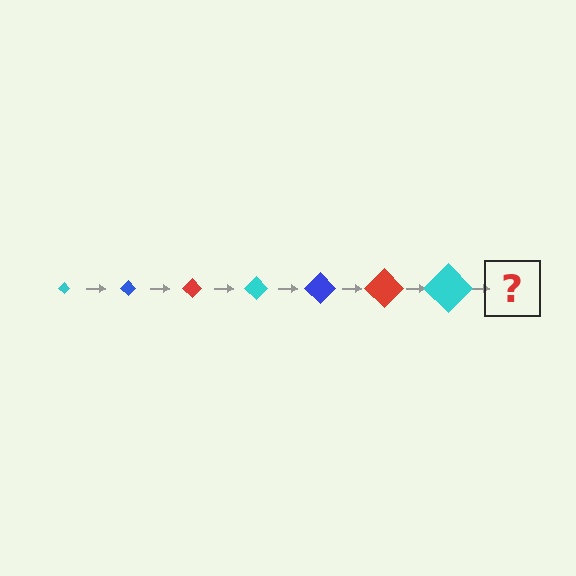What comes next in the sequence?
The next element should be a blue diamond, larger than the previous one.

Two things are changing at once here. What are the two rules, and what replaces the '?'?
The two rules are that the diamond grows larger each step and the color cycles through cyan, blue, and red. The '?' should be a blue diamond, larger than the previous one.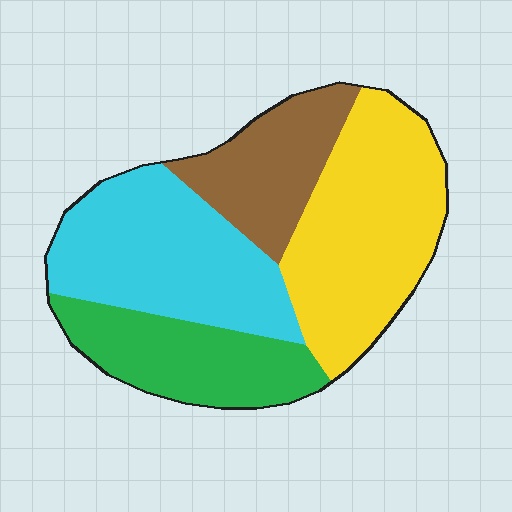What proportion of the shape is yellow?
Yellow covers around 35% of the shape.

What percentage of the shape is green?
Green covers around 20% of the shape.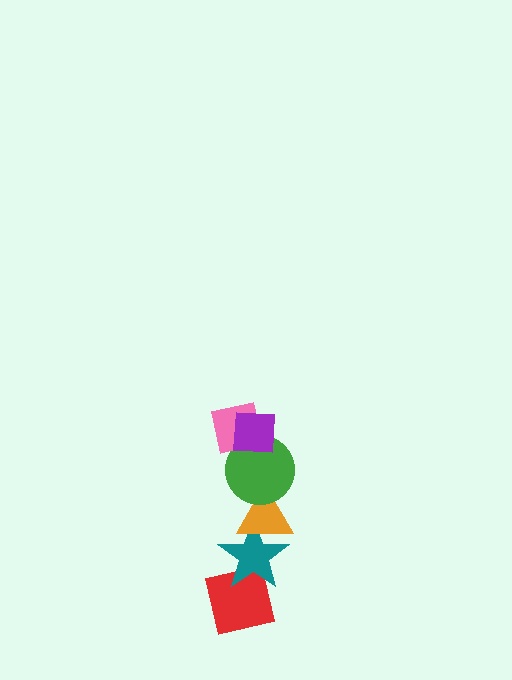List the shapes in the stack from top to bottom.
From top to bottom: the purple square, the pink square, the green circle, the orange triangle, the teal star, the red square.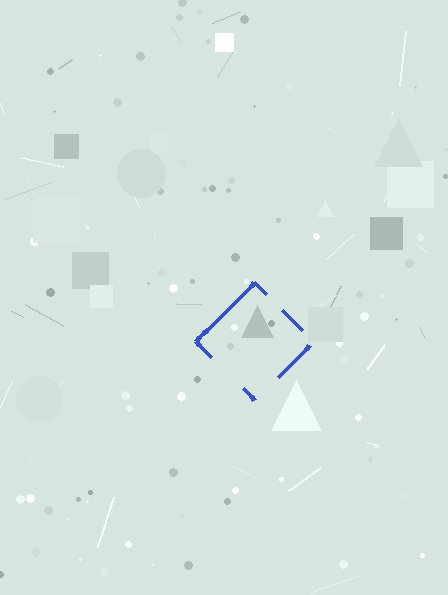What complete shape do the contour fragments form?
The contour fragments form a diamond.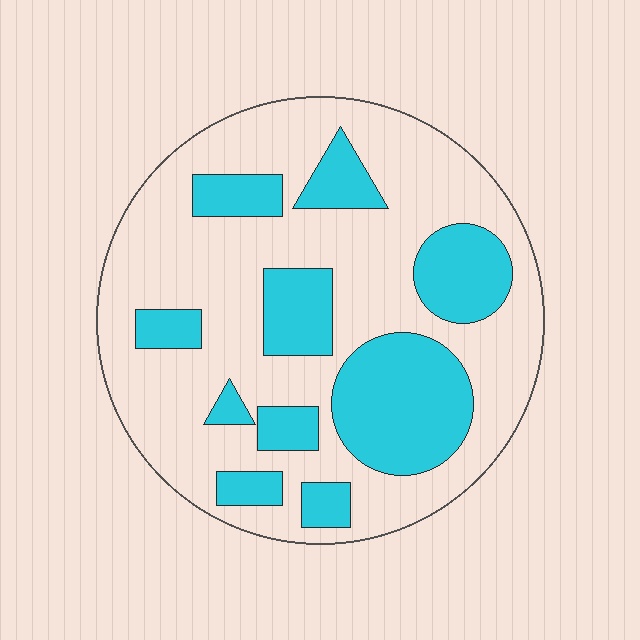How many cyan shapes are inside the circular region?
10.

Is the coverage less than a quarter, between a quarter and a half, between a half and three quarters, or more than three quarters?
Between a quarter and a half.